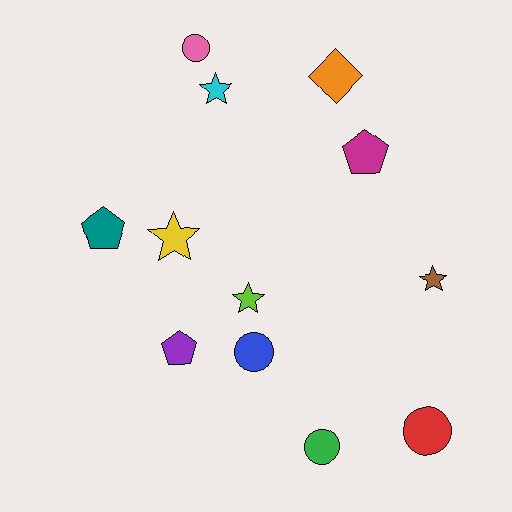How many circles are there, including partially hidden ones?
There are 4 circles.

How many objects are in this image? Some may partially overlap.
There are 12 objects.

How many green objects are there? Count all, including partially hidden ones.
There is 1 green object.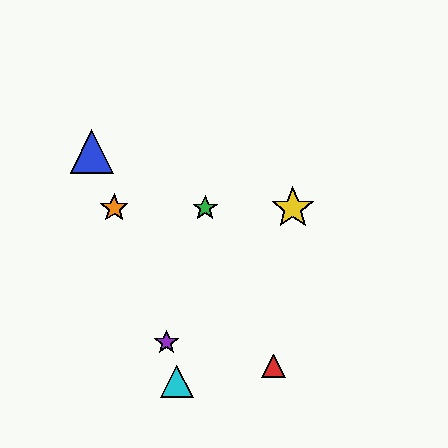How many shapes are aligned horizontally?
3 shapes (the green star, the yellow star, the orange star) are aligned horizontally.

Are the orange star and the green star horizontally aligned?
Yes, both are at y≈208.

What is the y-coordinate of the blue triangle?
The blue triangle is at y≈152.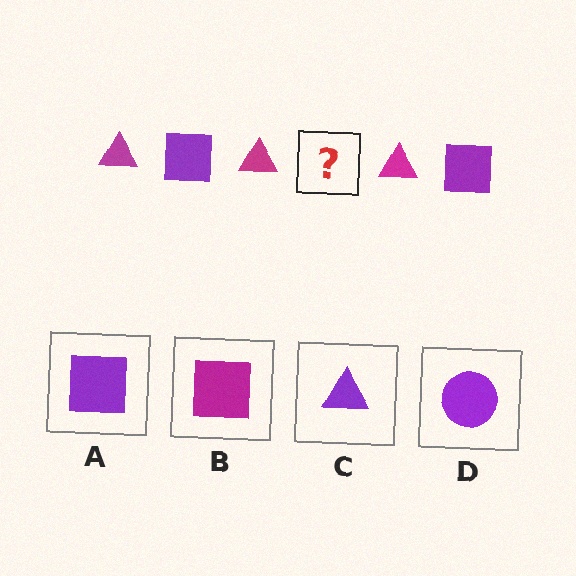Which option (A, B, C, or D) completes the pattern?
A.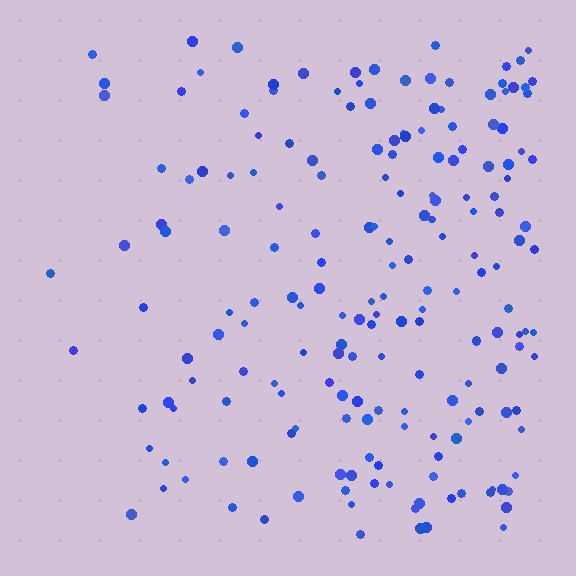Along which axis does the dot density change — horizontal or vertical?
Horizontal.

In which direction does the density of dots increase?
From left to right, with the right side densest.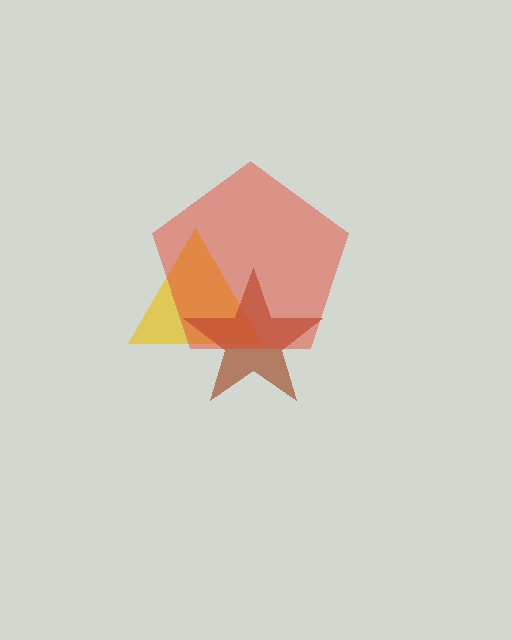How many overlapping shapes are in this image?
There are 3 overlapping shapes in the image.